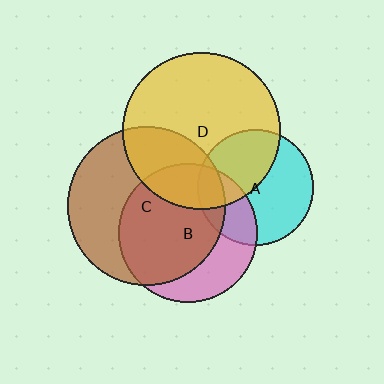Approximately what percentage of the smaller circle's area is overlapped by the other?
Approximately 45%.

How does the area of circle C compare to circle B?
Approximately 1.3 times.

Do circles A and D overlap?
Yes.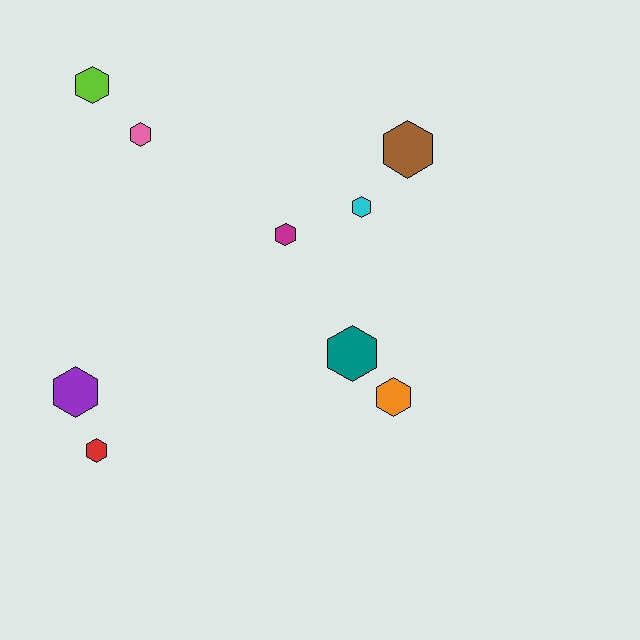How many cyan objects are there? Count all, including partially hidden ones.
There is 1 cyan object.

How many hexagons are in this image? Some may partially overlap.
There are 9 hexagons.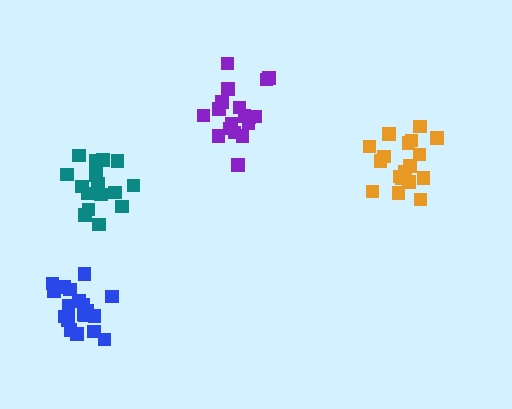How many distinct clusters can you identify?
There are 4 distinct clusters.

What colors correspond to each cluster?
The clusters are colored: purple, teal, orange, blue.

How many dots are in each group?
Group 1: 18 dots, Group 2: 17 dots, Group 3: 18 dots, Group 4: 20 dots (73 total).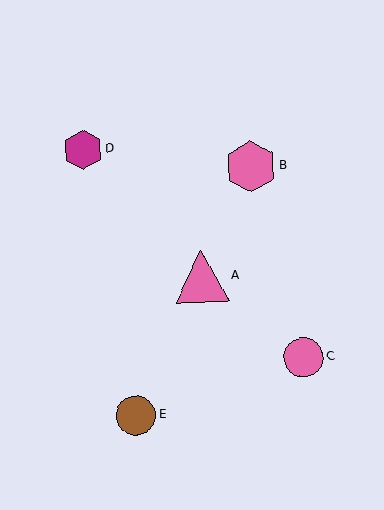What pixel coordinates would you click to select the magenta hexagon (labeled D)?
Click at (83, 150) to select the magenta hexagon D.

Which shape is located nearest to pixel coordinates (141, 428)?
The brown circle (labeled E) at (136, 416) is nearest to that location.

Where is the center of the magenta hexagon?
The center of the magenta hexagon is at (83, 150).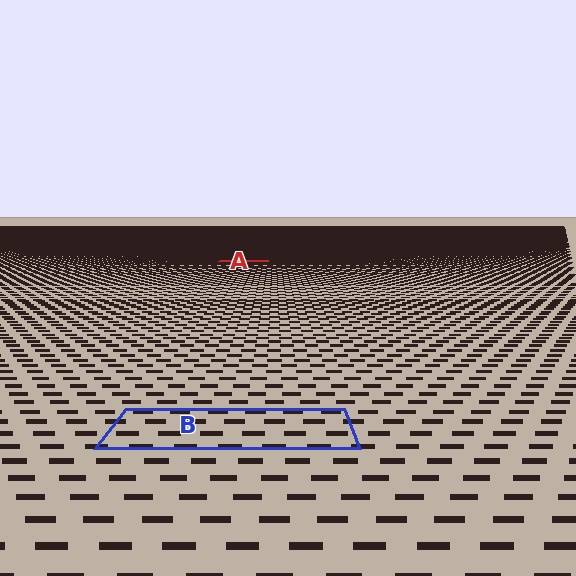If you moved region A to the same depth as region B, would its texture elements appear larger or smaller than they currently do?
They would appear larger. At a closer depth, the same texture elements are projected at a bigger on-screen size.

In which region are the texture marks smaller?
The texture marks are smaller in region A, because it is farther away.